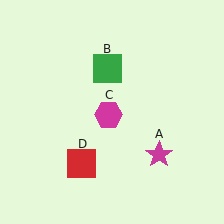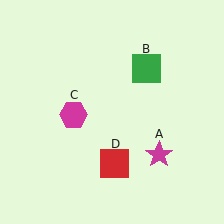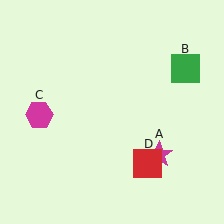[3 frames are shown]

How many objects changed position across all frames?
3 objects changed position: green square (object B), magenta hexagon (object C), red square (object D).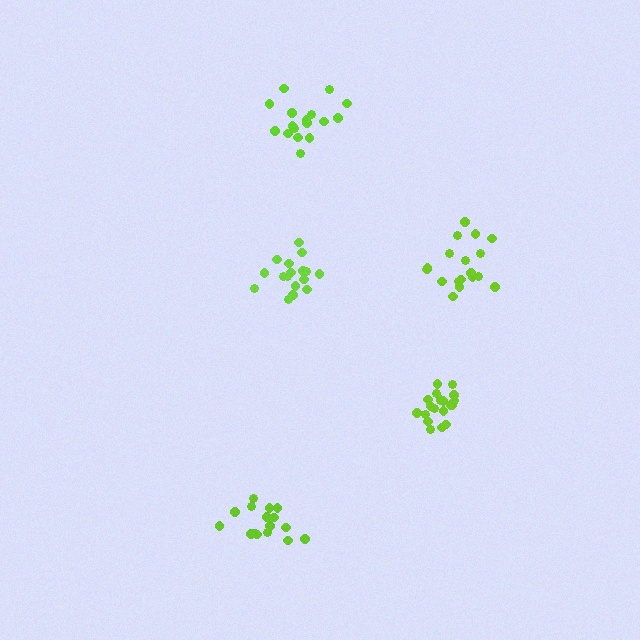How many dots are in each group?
Group 1: 17 dots, Group 2: 20 dots, Group 3: 17 dots, Group 4: 17 dots, Group 5: 18 dots (89 total).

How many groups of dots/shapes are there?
There are 5 groups.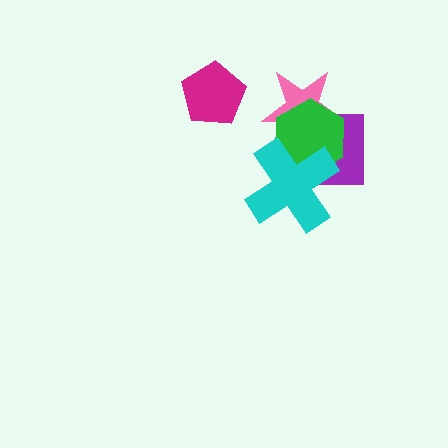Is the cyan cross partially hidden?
No, no other shape covers it.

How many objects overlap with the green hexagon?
3 objects overlap with the green hexagon.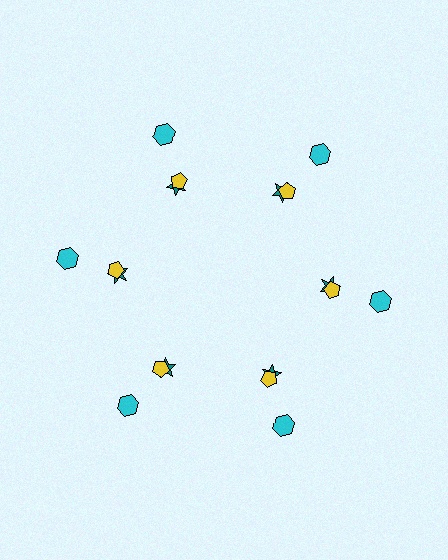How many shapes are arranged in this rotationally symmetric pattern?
There are 18 shapes, arranged in 6 groups of 3.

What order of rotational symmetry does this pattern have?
This pattern has 6-fold rotational symmetry.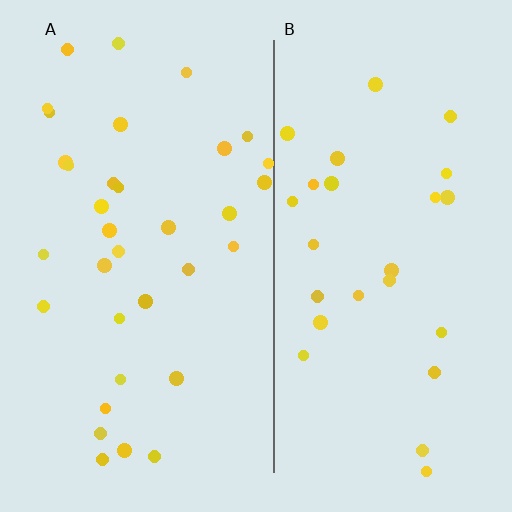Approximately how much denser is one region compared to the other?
Approximately 1.3× — region A over region B.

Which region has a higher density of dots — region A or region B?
A (the left).